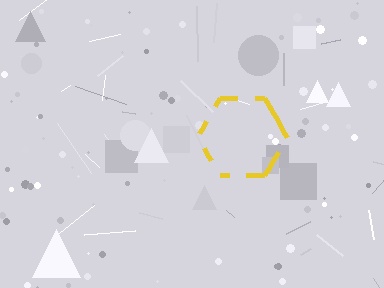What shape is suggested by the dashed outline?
The dashed outline suggests a hexagon.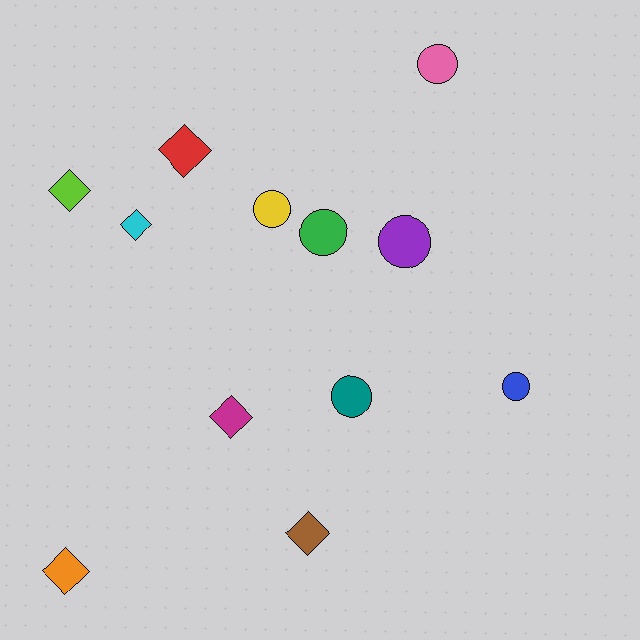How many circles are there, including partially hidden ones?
There are 6 circles.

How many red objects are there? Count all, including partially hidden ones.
There is 1 red object.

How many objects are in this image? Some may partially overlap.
There are 12 objects.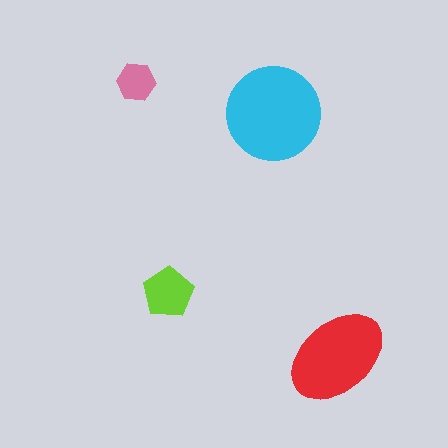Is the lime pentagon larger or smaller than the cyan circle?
Smaller.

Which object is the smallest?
The pink hexagon.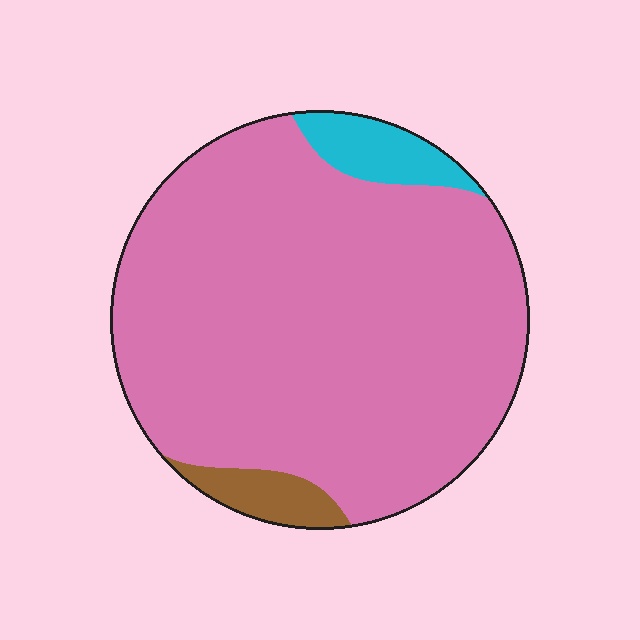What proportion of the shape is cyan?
Cyan covers 6% of the shape.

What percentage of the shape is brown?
Brown takes up less than a quarter of the shape.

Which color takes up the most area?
Pink, at roughly 90%.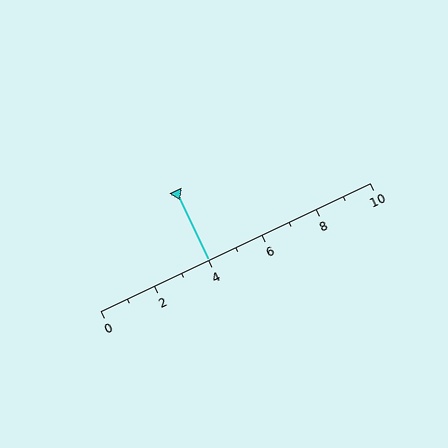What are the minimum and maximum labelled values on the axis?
The axis runs from 0 to 10.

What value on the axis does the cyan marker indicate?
The marker indicates approximately 4.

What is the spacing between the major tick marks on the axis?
The major ticks are spaced 2 apart.